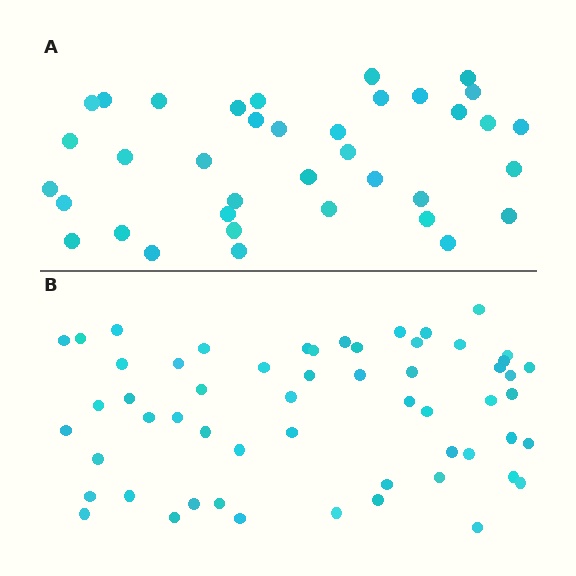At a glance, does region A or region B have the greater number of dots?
Region B (the bottom region) has more dots.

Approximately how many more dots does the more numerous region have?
Region B has approximately 20 more dots than region A.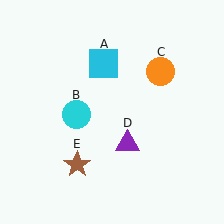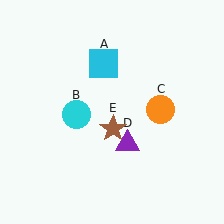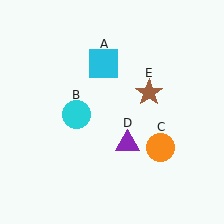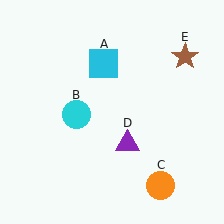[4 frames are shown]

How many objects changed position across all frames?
2 objects changed position: orange circle (object C), brown star (object E).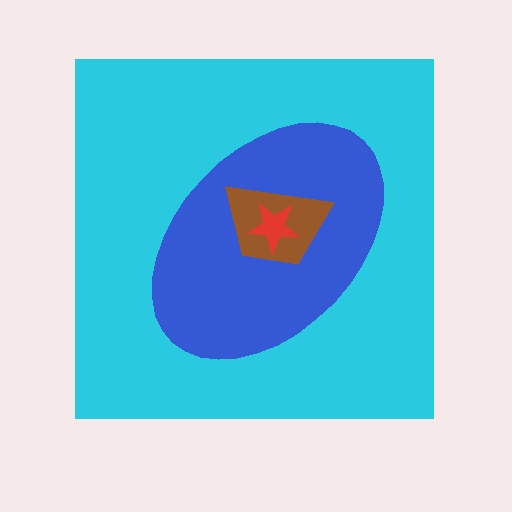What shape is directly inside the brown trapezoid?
The red star.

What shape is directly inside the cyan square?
The blue ellipse.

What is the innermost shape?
The red star.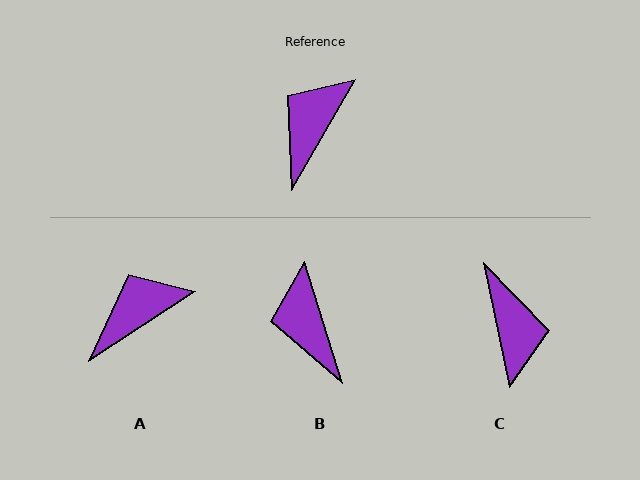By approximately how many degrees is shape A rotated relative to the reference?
Approximately 27 degrees clockwise.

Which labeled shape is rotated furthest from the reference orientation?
C, about 138 degrees away.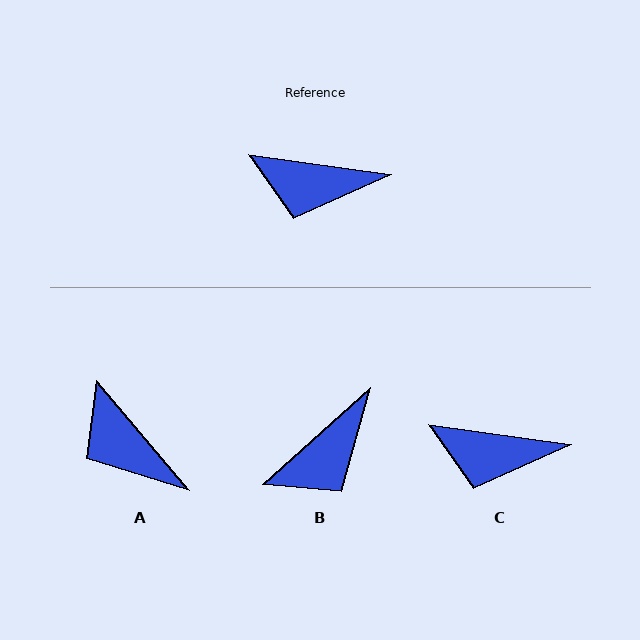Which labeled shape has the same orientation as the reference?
C.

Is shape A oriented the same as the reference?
No, it is off by about 42 degrees.